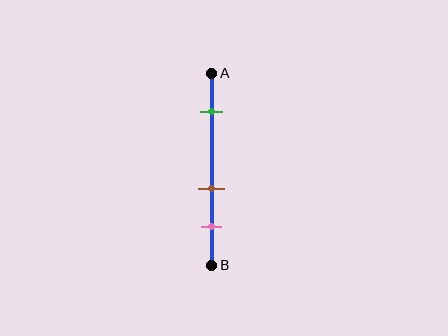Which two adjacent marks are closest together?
The brown and pink marks are the closest adjacent pair.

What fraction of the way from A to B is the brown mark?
The brown mark is approximately 60% (0.6) of the way from A to B.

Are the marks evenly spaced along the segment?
No, the marks are not evenly spaced.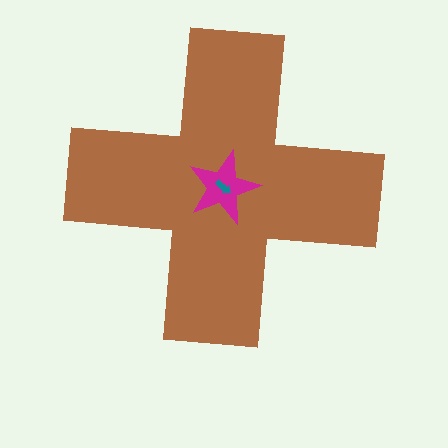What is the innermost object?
The teal arrow.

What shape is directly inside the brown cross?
The magenta star.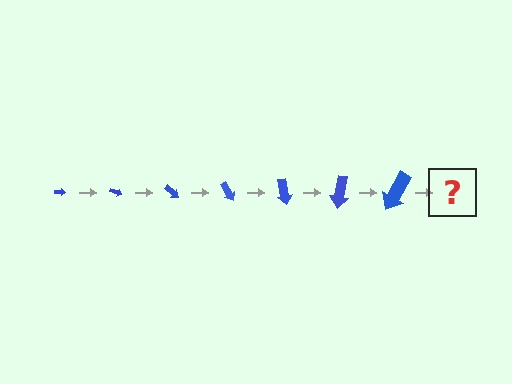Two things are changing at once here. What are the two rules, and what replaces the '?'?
The two rules are that the arrow grows larger each step and it rotates 20 degrees each step. The '?' should be an arrow, larger than the previous one and rotated 140 degrees from the start.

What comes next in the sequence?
The next element should be an arrow, larger than the previous one and rotated 140 degrees from the start.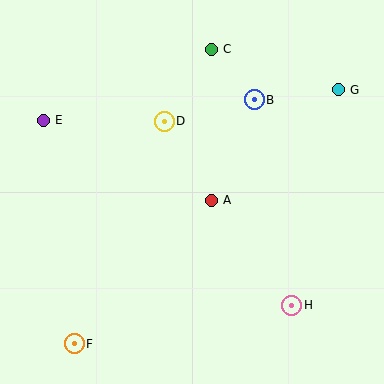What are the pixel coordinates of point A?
Point A is at (211, 200).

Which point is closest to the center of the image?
Point A at (211, 200) is closest to the center.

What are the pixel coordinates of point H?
Point H is at (292, 305).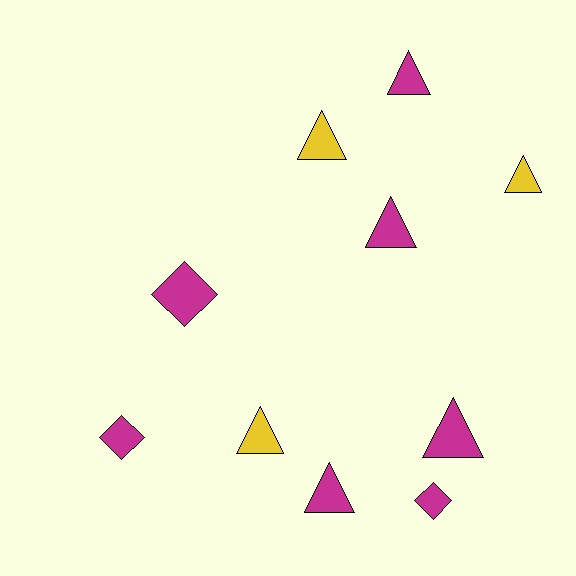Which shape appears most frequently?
Triangle, with 7 objects.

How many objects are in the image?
There are 10 objects.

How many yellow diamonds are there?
There are no yellow diamonds.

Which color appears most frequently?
Magenta, with 7 objects.